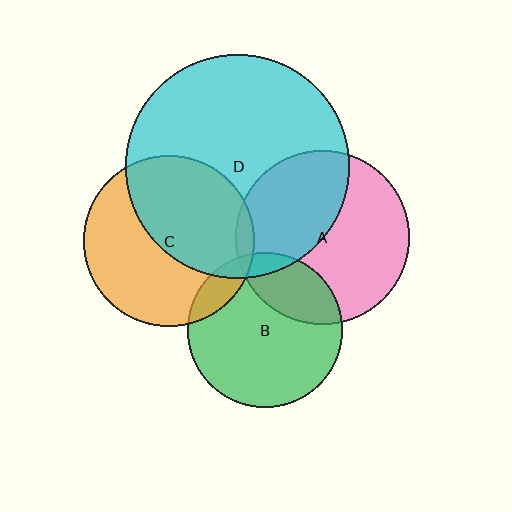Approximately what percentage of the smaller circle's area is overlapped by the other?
Approximately 45%.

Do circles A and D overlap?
Yes.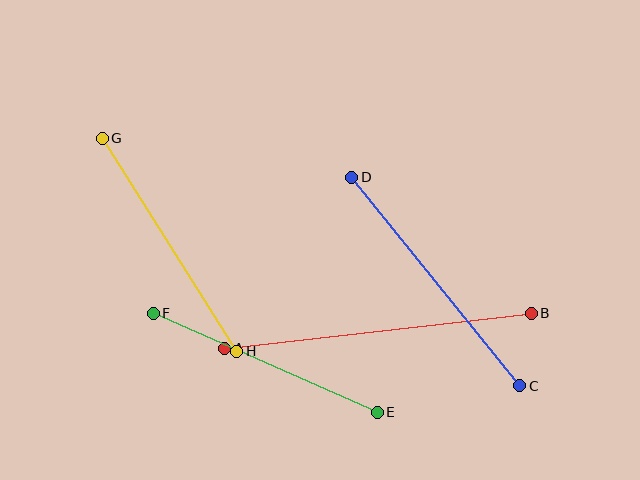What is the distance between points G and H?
The distance is approximately 252 pixels.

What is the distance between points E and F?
The distance is approximately 245 pixels.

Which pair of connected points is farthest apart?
Points A and B are farthest apart.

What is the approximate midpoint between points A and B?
The midpoint is at approximately (378, 331) pixels.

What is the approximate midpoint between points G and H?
The midpoint is at approximately (169, 245) pixels.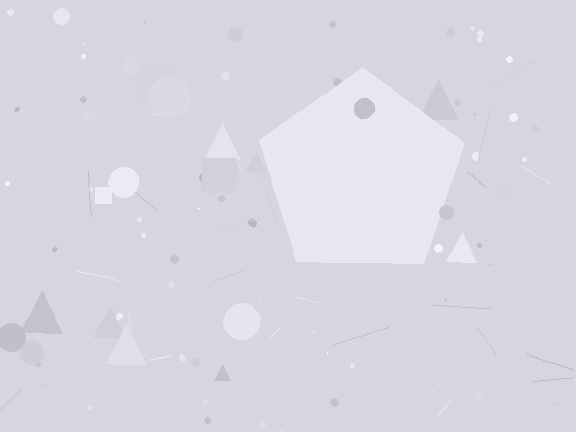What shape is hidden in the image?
A pentagon is hidden in the image.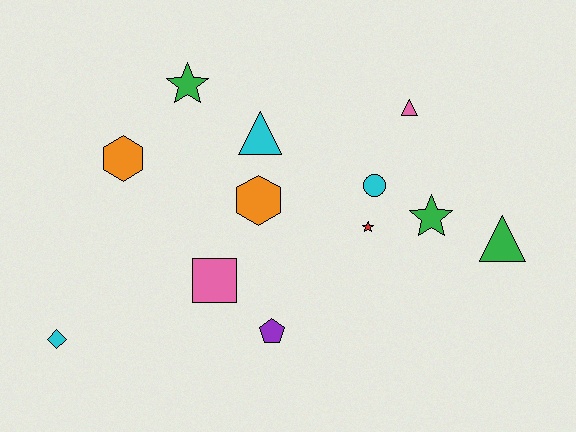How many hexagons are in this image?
There are 2 hexagons.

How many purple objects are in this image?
There is 1 purple object.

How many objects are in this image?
There are 12 objects.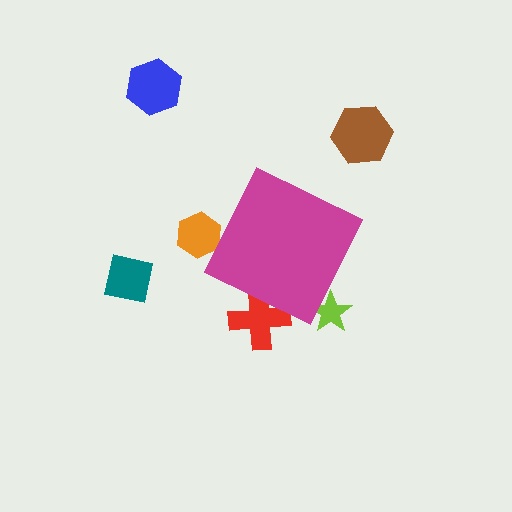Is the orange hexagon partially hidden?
Yes, the orange hexagon is partially hidden behind the magenta diamond.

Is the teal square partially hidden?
No, the teal square is fully visible.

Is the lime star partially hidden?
Yes, the lime star is partially hidden behind the magenta diamond.